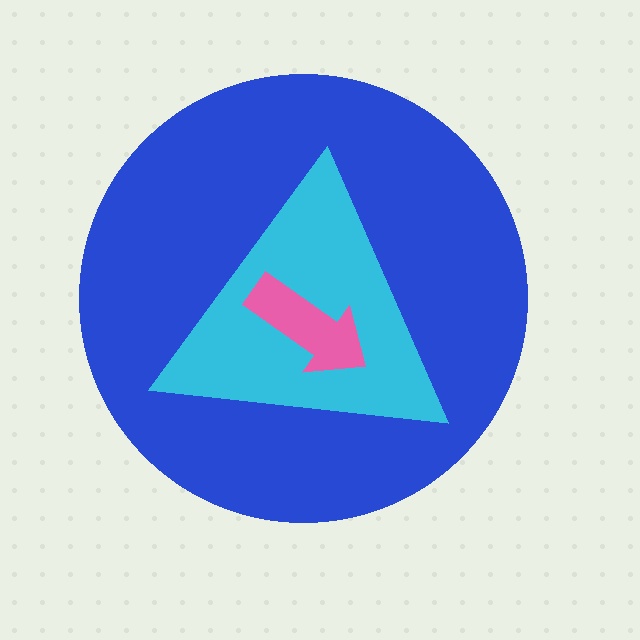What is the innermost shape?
The pink arrow.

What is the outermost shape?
The blue circle.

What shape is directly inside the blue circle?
The cyan triangle.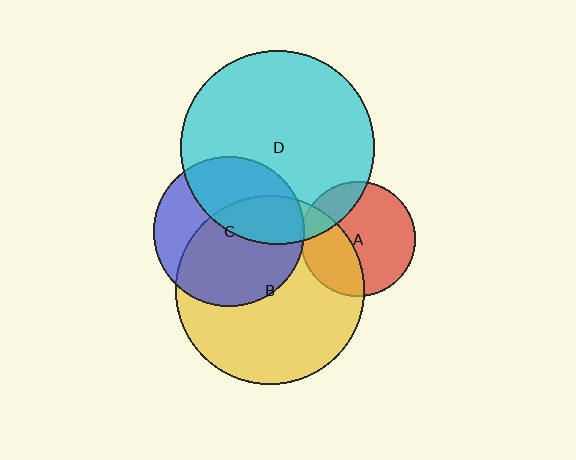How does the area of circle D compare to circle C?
Approximately 1.7 times.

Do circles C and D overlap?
Yes.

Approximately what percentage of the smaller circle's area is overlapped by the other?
Approximately 40%.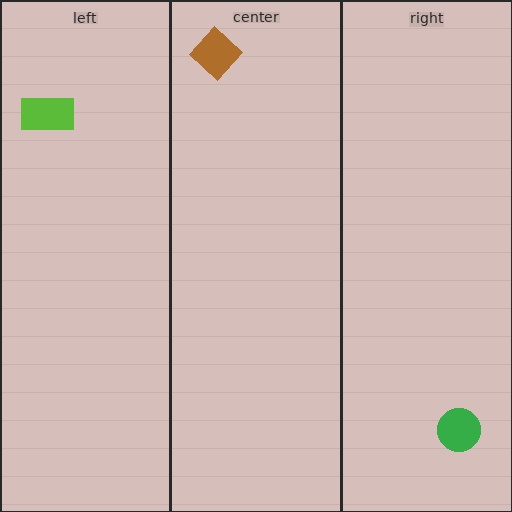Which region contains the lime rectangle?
The left region.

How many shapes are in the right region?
1.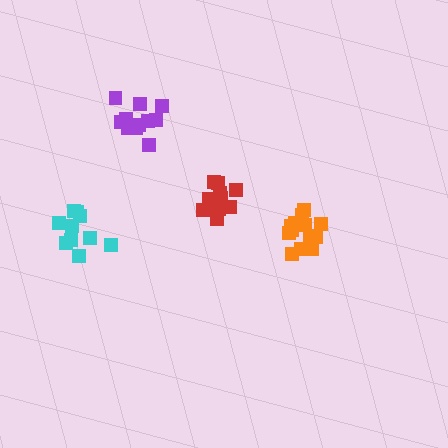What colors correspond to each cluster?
The clusters are colored: cyan, purple, red, orange.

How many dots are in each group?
Group 1: 11 dots, Group 2: 11 dots, Group 3: 13 dots, Group 4: 14 dots (49 total).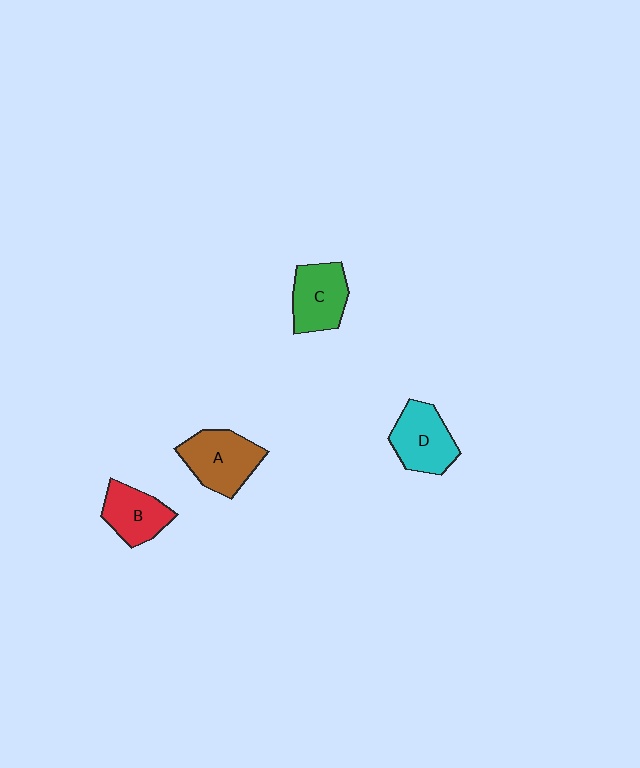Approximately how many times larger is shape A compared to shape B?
Approximately 1.3 times.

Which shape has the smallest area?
Shape B (red).